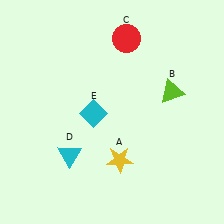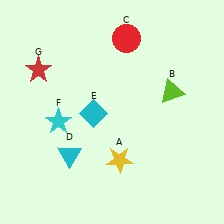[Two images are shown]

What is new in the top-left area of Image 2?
A red star (G) was added in the top-left area of Image 2.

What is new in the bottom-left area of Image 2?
A cyan star (F) was added in the bottom-left area of Image 2.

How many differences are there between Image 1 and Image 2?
There are 2 differences between the two images.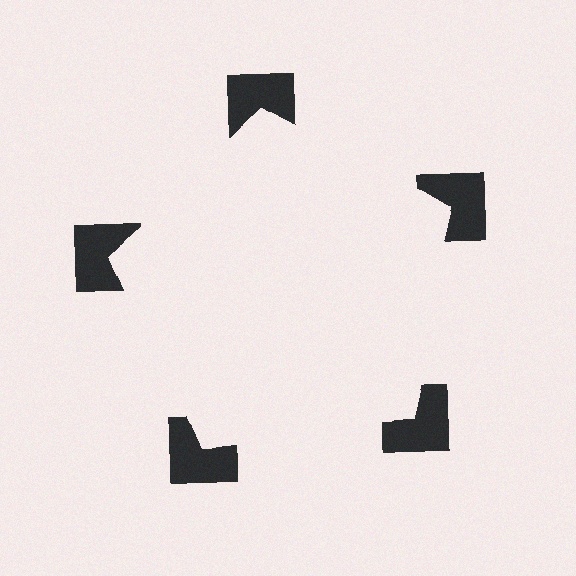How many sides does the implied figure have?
5 sides.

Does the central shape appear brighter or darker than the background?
It typically appears slightly brighter than the background, even though no actual brightness change is drawn.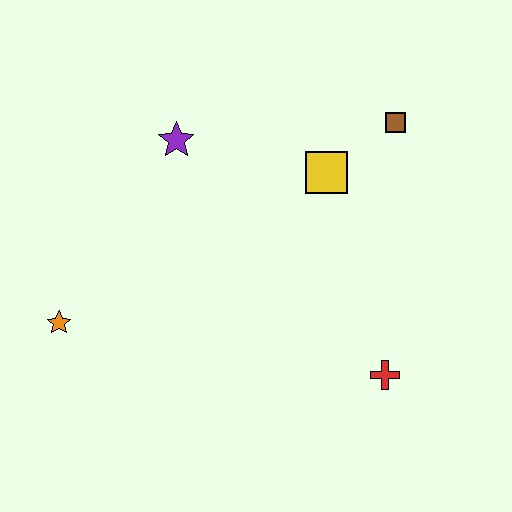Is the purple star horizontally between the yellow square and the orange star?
Yes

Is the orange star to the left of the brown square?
Yes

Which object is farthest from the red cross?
The orange star is farthest from the red cross.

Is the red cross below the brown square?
Yes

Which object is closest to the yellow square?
The brown square is closest to the yellow square.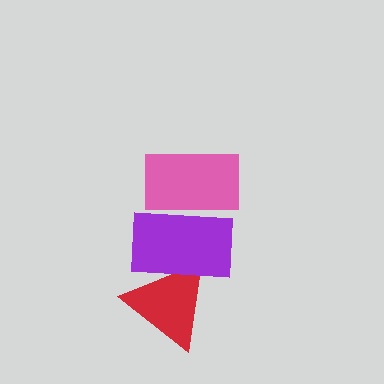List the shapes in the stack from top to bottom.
From top to bottom: the pink rectangle, the purple rectangle, the red triangle.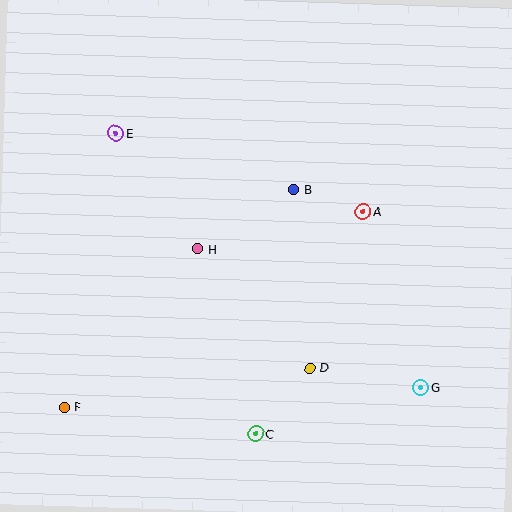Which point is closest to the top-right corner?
Point A is closest to the top-right corner.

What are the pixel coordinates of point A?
Point A is at (363, 212).